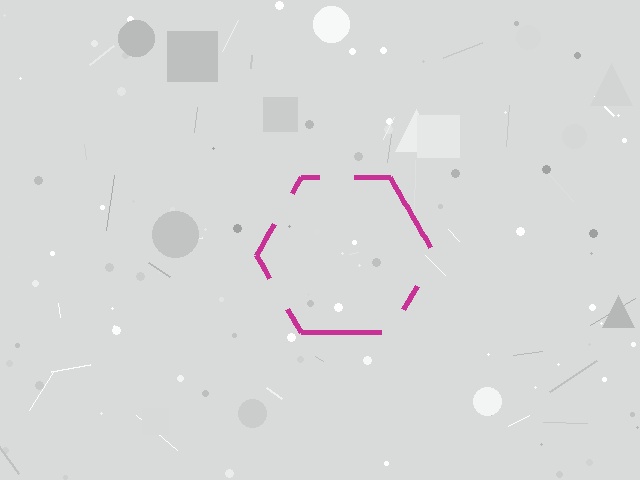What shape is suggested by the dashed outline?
The dashed outline suggests a hexagon.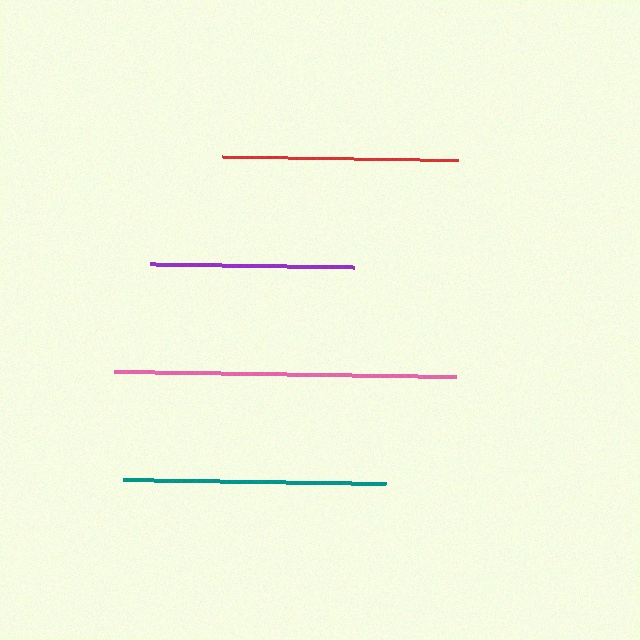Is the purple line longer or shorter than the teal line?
The teal line is longer than the purple line.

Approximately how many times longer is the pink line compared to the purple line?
The pink line is approximately 1.7 times the length of the purple line.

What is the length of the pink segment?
The pink segment is approximately 341 pixels long.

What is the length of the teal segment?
The teal segment is approximately 263 pixels long.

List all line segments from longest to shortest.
From longest to shortest: pink, teal, red, purple.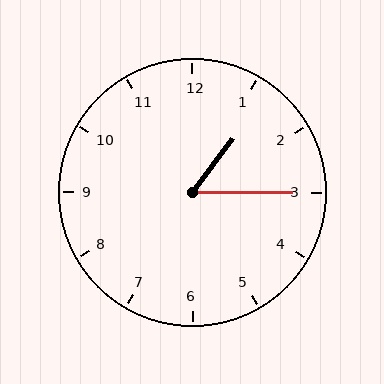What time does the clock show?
1:15.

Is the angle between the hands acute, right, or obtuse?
It is acute.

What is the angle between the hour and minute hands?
Approximately 52 degrees.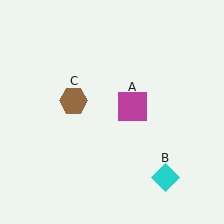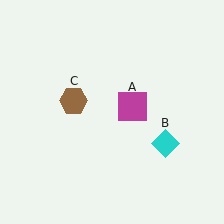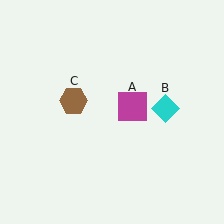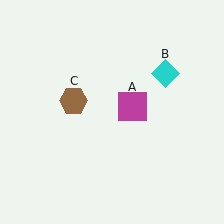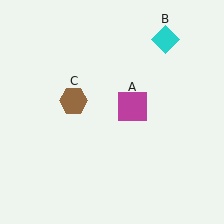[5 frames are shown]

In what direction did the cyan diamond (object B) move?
The cyan diamond (object B) moved up.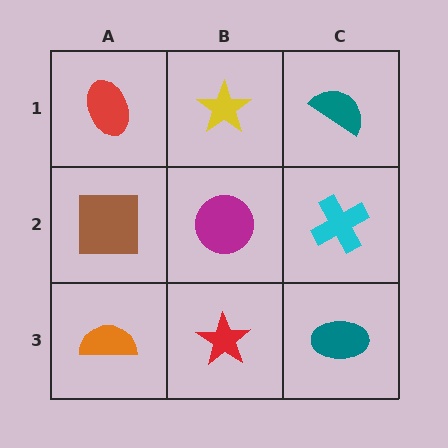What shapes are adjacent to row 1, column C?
A cyan cross (row 2, column C), a yellow star (row 1, column B).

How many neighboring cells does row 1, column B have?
3.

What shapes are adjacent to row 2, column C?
A teal semicircle (row 1, column C), a teal ellipse (row 3, column C), a magenta circle (row 2, column B).